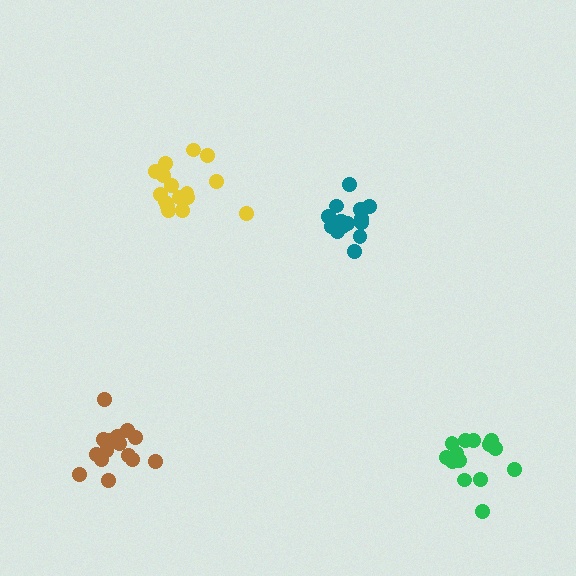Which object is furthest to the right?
The green cluster is rightmost.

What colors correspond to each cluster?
The clusters are colored: green, teal, yellow, brown.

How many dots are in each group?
Group 1: 15 dots, Group 2: 17 dots, Group 3: 16 dots, Group 4: 15 dots (63 total).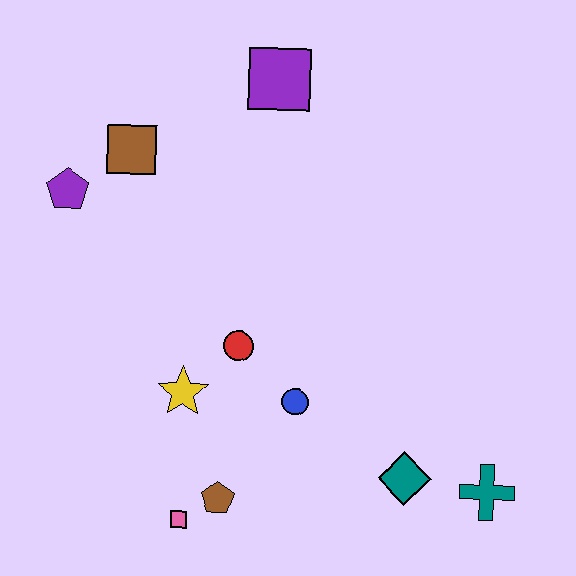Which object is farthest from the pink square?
The purple square is farthest from the pink square.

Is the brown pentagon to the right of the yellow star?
Yes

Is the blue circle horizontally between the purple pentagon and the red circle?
No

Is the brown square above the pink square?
Yes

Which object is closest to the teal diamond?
The teal cross is closest to the teal diamond.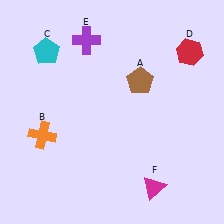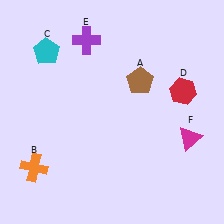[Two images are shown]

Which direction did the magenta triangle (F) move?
The magenta triangle (F) moved up.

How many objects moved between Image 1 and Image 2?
3 objects moved between the two images.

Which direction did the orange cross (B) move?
The orange cross (B) moved down.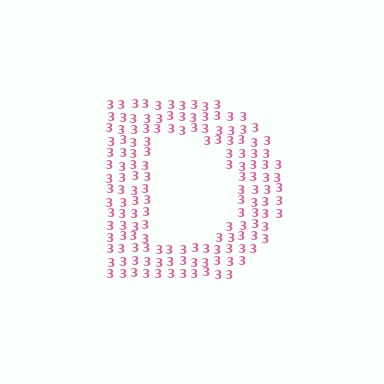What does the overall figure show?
The overall figure shows the letter D.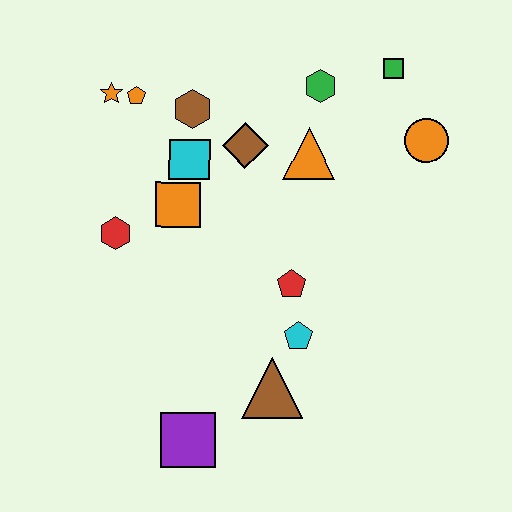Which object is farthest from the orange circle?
The purple square is farthest from the orange circle.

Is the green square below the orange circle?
No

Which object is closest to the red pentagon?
The cyan pentagon is closest to the red pentagon.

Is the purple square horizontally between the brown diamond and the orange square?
Yes